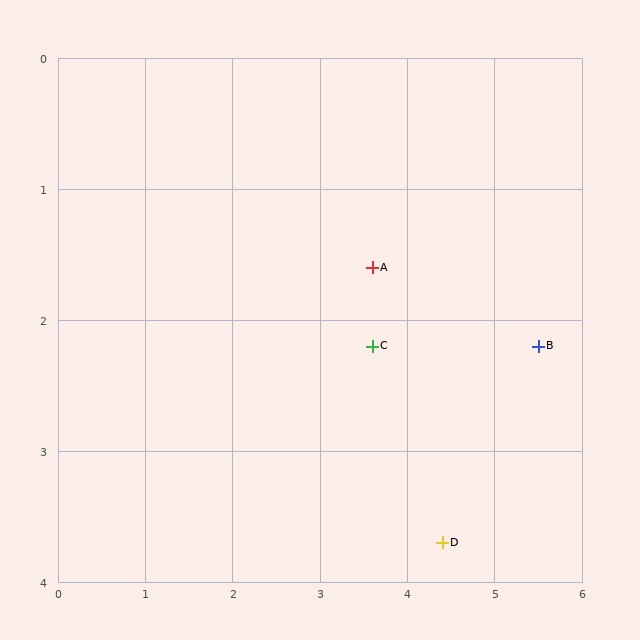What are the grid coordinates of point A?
Point A is at approximately (3.6, 1.6).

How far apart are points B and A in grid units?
Points B and A are about 2.0 grid units apart.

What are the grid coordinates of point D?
Point D is at approximately (4.4, 3.7).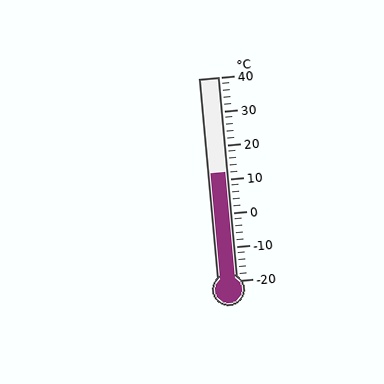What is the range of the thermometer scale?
The thermometer scale ranges from -20°C to 40°C.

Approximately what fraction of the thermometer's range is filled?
The thermometer is filled to approximately 55% of its range.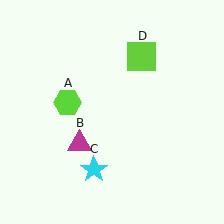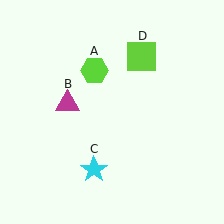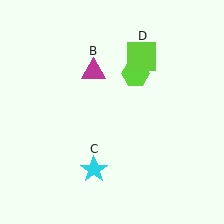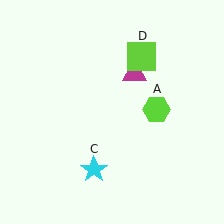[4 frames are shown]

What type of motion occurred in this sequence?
The lime hexagon (object A), magenta triangle (object B) rotated clockwise around the center of the scene.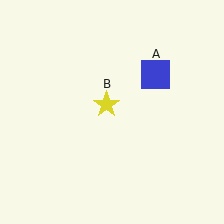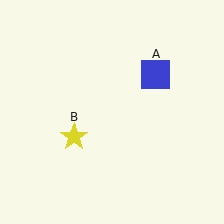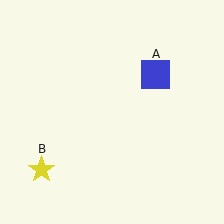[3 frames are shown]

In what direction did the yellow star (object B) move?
The yellow star (object B) moved down and to the left.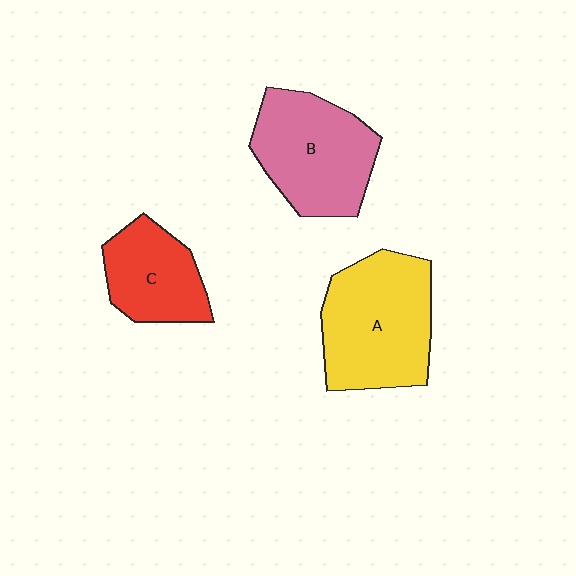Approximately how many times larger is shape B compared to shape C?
Approximately 1.4 times.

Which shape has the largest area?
Shape A (yellow).